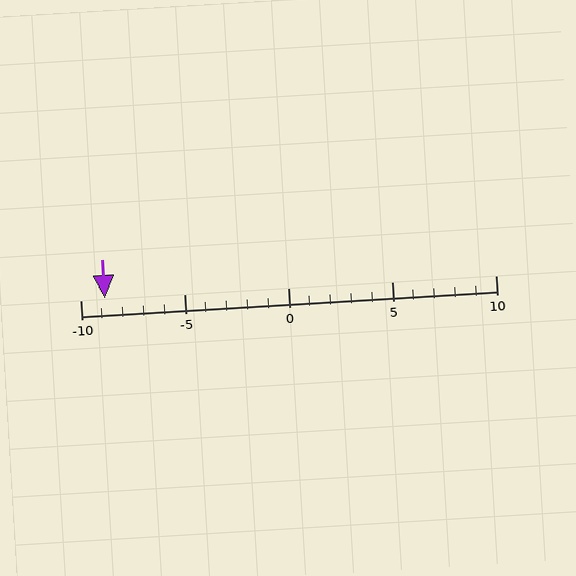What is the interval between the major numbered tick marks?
The major tick marks are spaced 5 units apart.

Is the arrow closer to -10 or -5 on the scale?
The arrow is closer to -10.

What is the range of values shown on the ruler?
The ruler shows values from -10 to 10.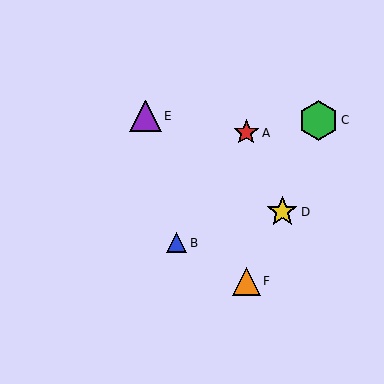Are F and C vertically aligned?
No, F is at x≈246 and C is at x≈318.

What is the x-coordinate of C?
Object C is at x≈318.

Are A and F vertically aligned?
Yes, both are at x≈246.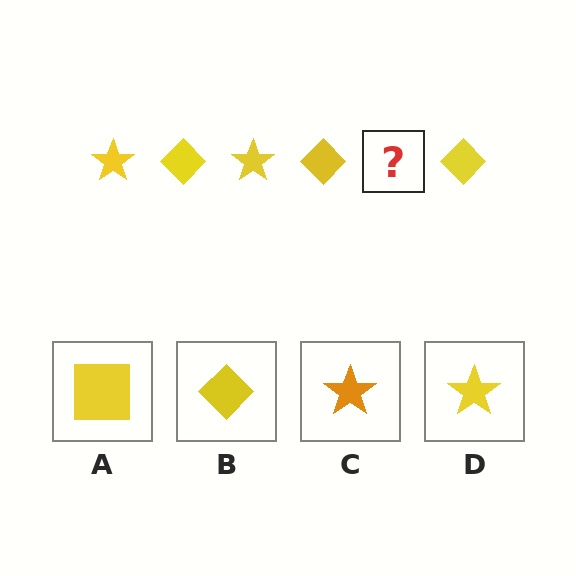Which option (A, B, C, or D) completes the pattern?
D.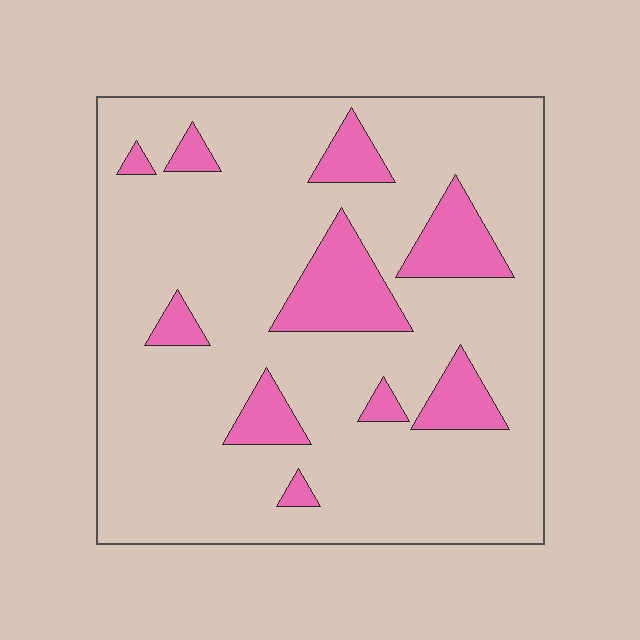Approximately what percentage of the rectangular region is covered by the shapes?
Approximately 15%.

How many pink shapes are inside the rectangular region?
10.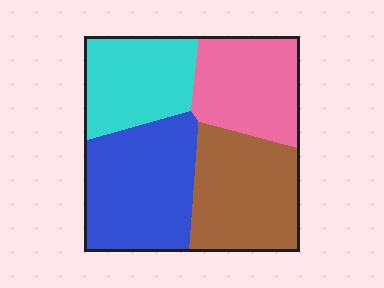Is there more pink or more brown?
Brown.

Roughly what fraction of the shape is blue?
Blue covers 30% of the shape.